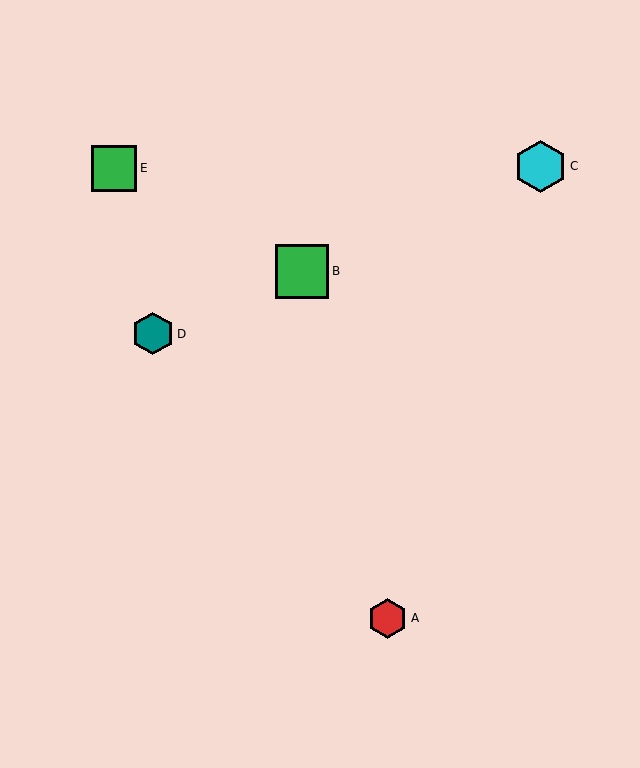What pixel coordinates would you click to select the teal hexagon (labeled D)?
Click at (153, 334) to select the teal hexagon D.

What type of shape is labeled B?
Shape B is a green square.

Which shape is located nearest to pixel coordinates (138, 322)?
The teal hexagon (labeled D) at (153, 334) is nearest to that location.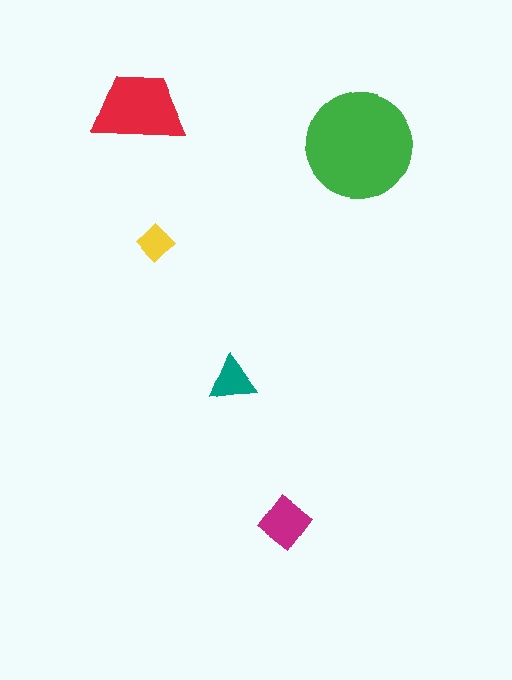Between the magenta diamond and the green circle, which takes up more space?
The green circle.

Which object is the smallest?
The yellow diamond.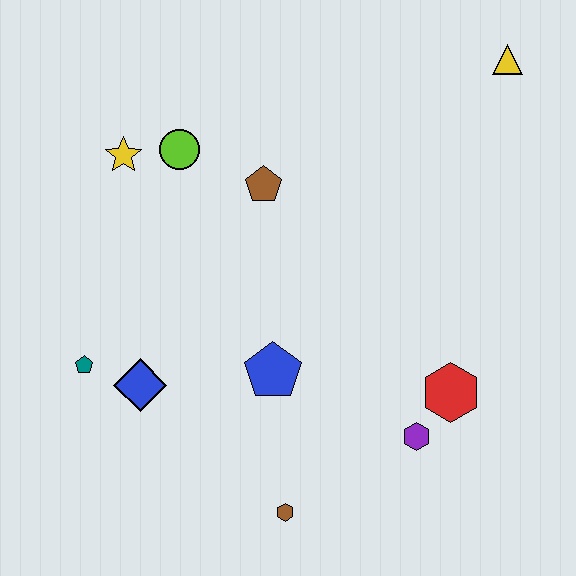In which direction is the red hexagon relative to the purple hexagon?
The red hexagon is above the purple hexagon.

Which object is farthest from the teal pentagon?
The yellow triangle is farthest from the teal pentagon.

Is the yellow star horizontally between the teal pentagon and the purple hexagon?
Yes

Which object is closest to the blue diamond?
The teal pentagon is closest to the blue diamond.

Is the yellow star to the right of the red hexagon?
No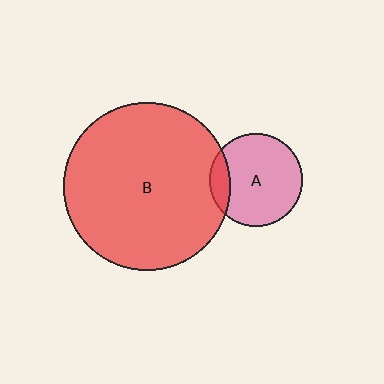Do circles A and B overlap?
Yes.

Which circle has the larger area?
Circle B (red).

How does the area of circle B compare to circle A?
Approximately 3.3 times.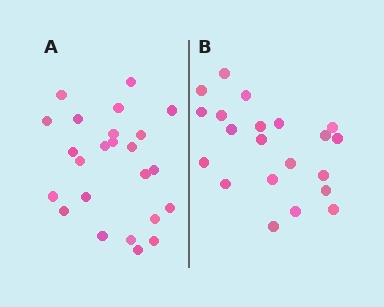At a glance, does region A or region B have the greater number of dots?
Region A (the left region) has more dots.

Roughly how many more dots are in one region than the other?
Region A has just a few more — roughly 2 or 3 more dots than region B.